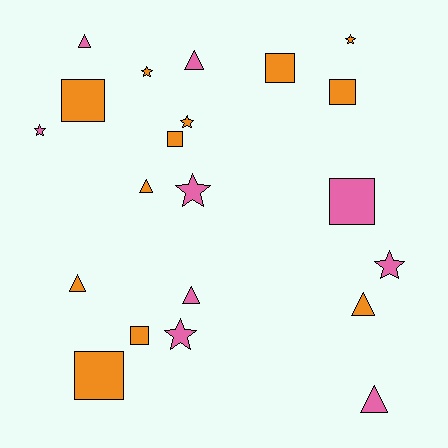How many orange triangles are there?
There are 3 orange triangles.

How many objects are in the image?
There are 21 objects.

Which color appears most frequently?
Orange, with 12 objects.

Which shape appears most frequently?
Star, with 7 objects.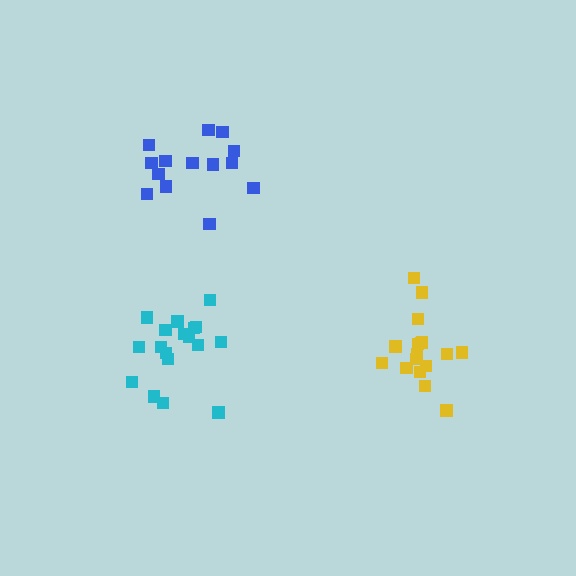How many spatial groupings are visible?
There are 3 spatial groupings.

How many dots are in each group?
Group 1: 18 dots, Group 2: 17 dots, Group 3: 14 dots (49 total).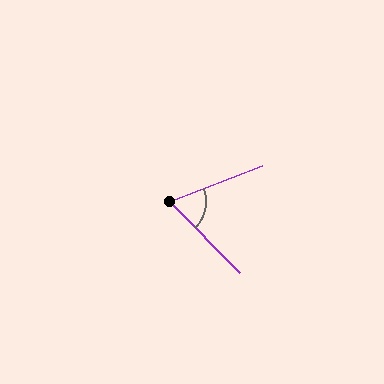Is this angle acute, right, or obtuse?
It is acute.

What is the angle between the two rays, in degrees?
Approximately 66 degrees.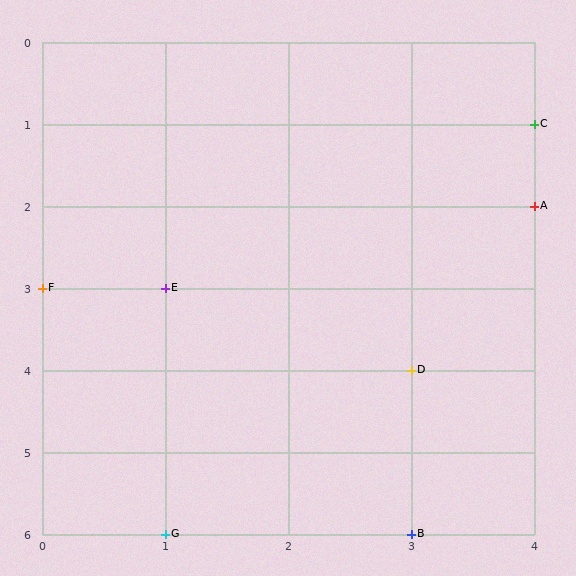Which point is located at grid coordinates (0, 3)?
Point F is at (0, 3).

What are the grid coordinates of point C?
Point C is at grid coordinates (4, 1).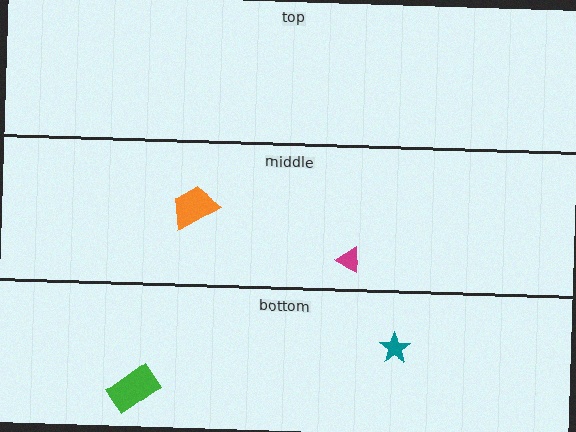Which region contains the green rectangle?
The bottom region.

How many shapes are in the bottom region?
2.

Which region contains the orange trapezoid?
The middle region.